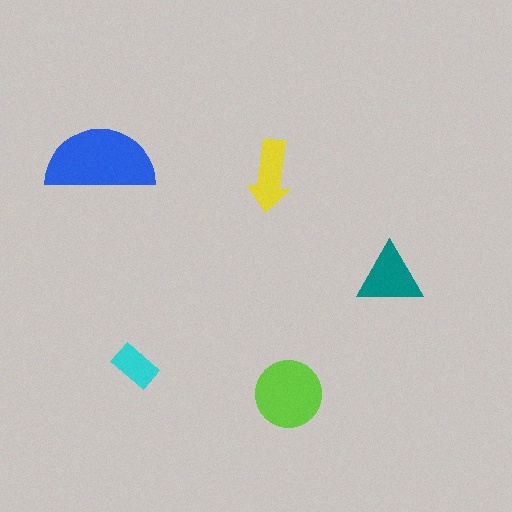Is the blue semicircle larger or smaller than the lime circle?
Larger.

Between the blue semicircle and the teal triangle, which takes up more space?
The blue semicircle.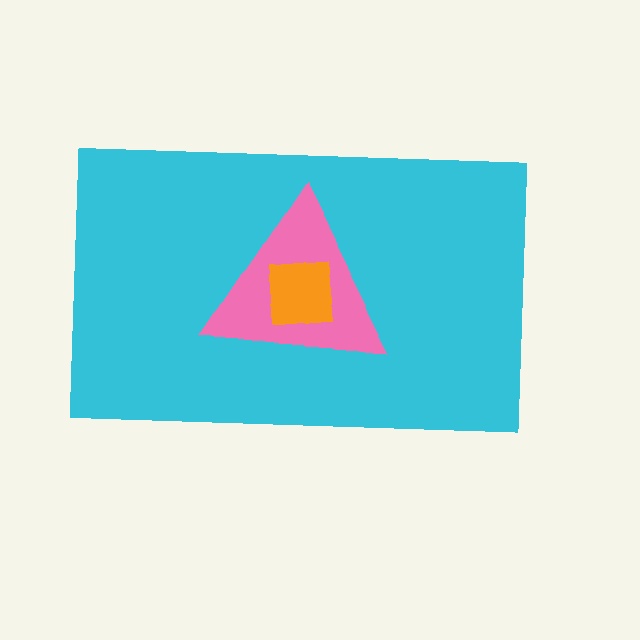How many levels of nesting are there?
3.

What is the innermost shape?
The orange square.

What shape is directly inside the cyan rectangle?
The pink triangle.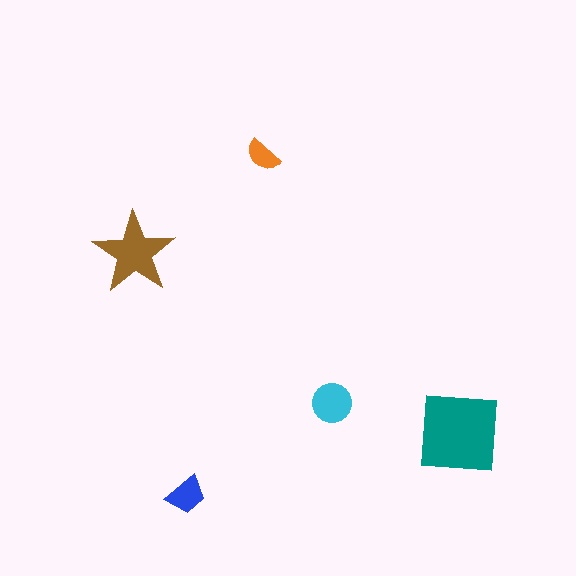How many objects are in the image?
There are 5 objects in the image.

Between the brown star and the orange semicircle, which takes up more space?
The brown star.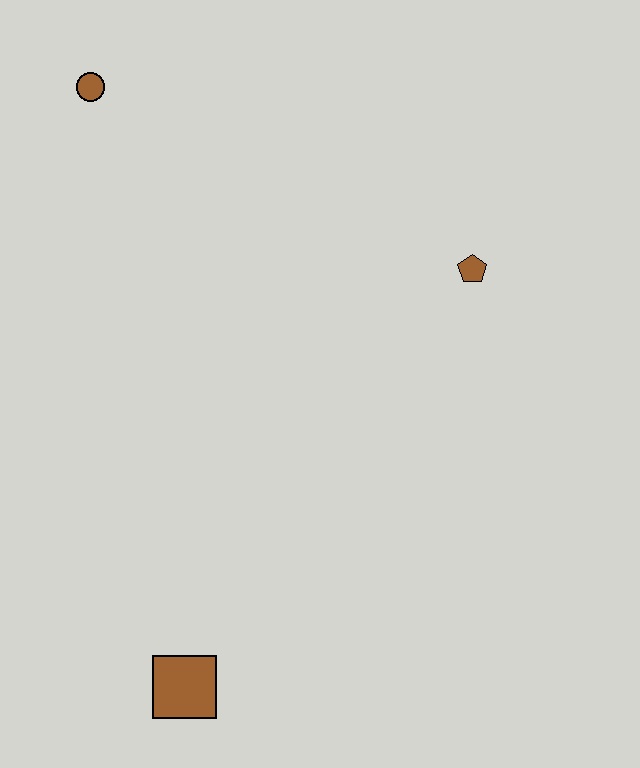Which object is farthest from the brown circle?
The brown square is farthest from the brown circle.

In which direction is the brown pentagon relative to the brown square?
The brown pentagon is above the brown square.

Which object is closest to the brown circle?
The brown pentagon is closest to the brown circle.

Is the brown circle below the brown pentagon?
No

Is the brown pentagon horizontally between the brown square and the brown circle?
No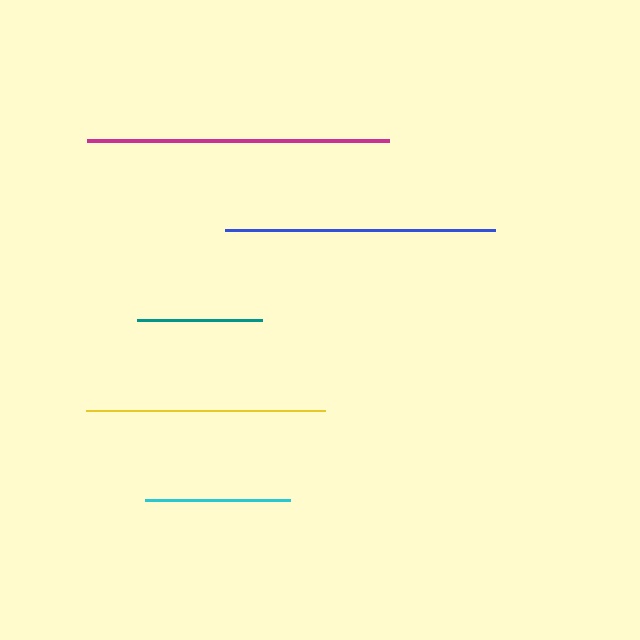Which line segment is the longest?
The magenta line is the longest at approximately 302 pixels.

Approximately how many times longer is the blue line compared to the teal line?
The blue line is approximately 2.2 times the length of the teal line.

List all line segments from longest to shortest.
From longest to shortest: magenta, blue, yellow, cyan, teal.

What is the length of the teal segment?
The teal segment is approximately 125 pixels long.